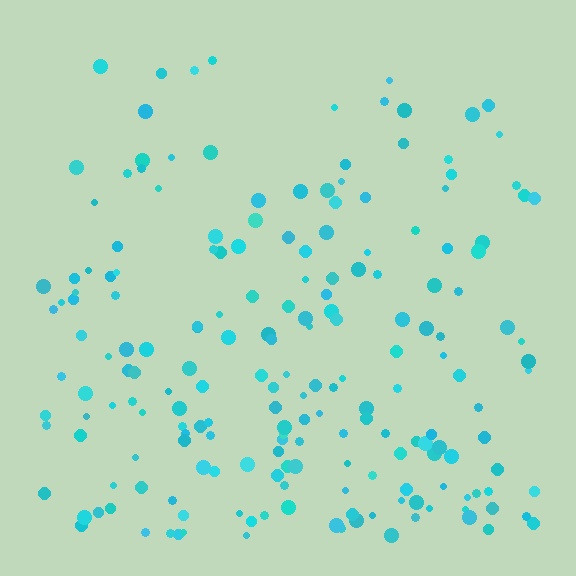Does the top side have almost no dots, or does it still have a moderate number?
Still a moderate number, just noticeably fewer than the bottom.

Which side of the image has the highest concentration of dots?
The bottom.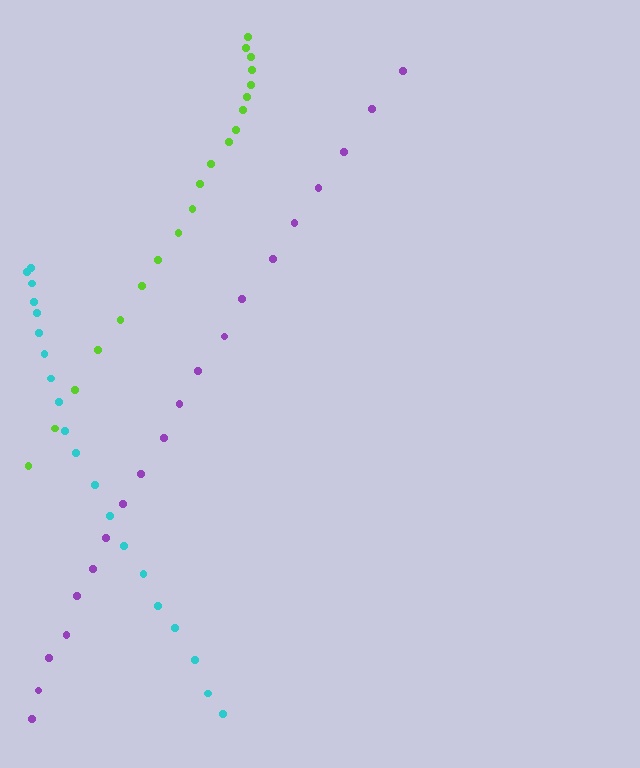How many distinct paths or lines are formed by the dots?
There are 3 distinct paths.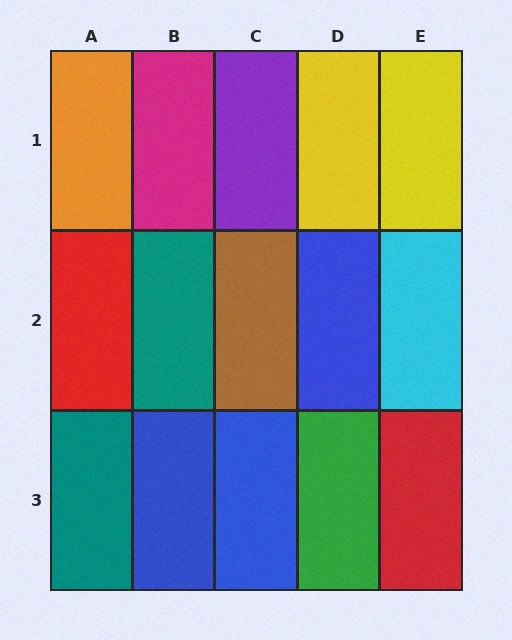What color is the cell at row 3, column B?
Blue.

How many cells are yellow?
2 cells are yellow.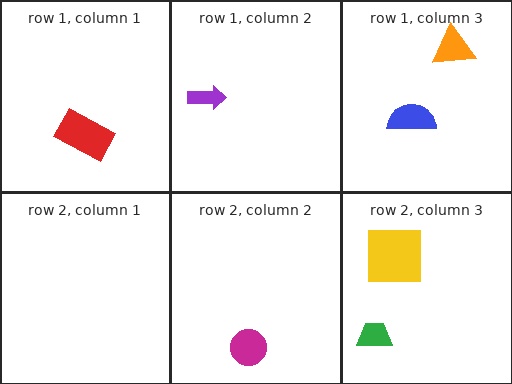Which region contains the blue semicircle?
The row 1, column 3 region.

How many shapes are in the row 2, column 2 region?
1.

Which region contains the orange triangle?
The row 1, column 3 region.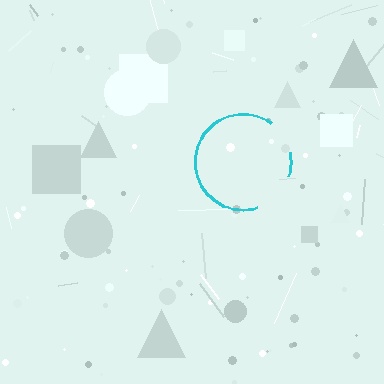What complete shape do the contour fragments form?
The contour fragments form a circle.